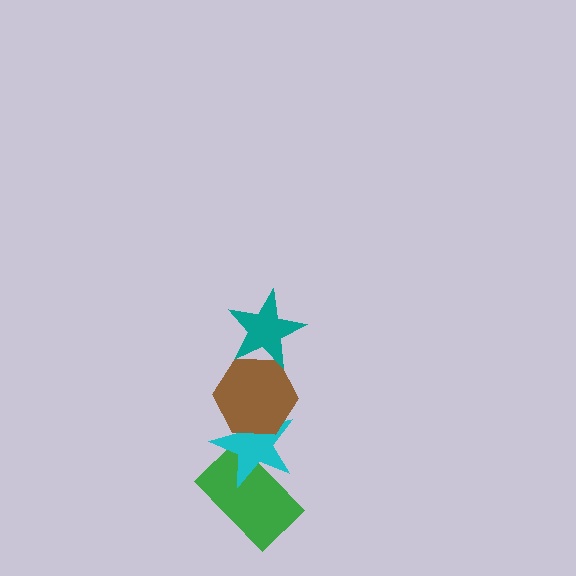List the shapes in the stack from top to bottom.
From top to bottom: the teal star, the brown hexagon, the cyan star, the green rectangle.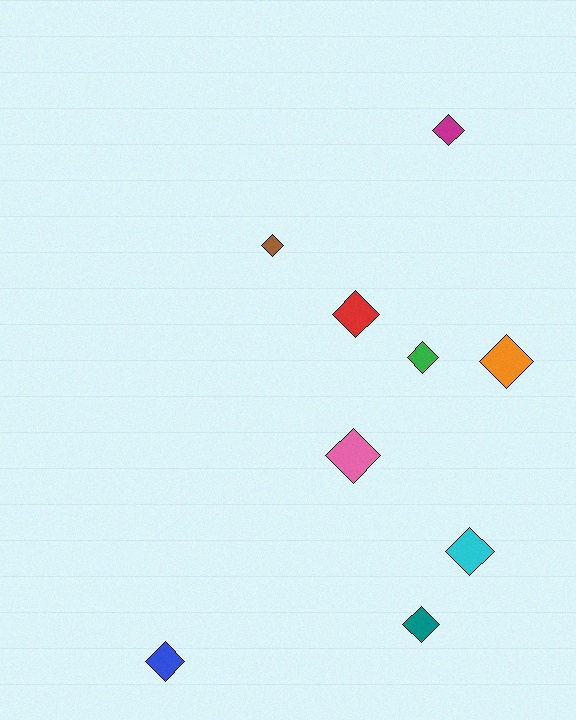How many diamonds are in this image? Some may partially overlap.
There are 9 diamonds.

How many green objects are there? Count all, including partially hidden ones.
There is 1 green object.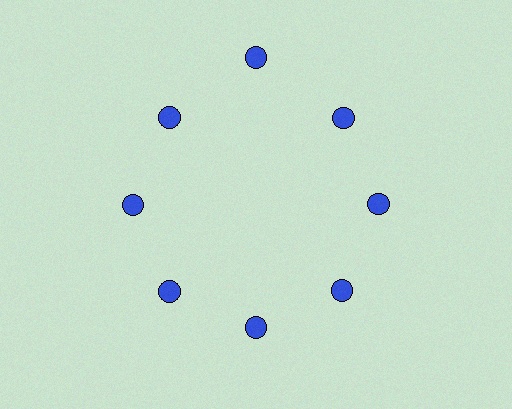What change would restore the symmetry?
The symmetry would be restored by moving it inward, back onto the ring so that all 8 circles sit at equal angles and equal distance from the center.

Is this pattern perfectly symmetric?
No. The 8 blue circles are arranged in a ring, but one element near the 12 o'clock position is pushed outward from the center, breaking the 8-fold rotational symmetry.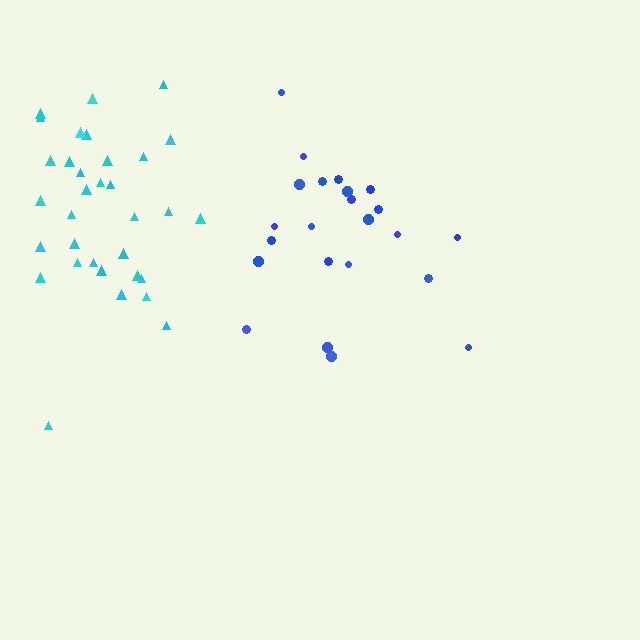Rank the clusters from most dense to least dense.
cyan, blue.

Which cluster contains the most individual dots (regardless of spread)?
Cyan (34).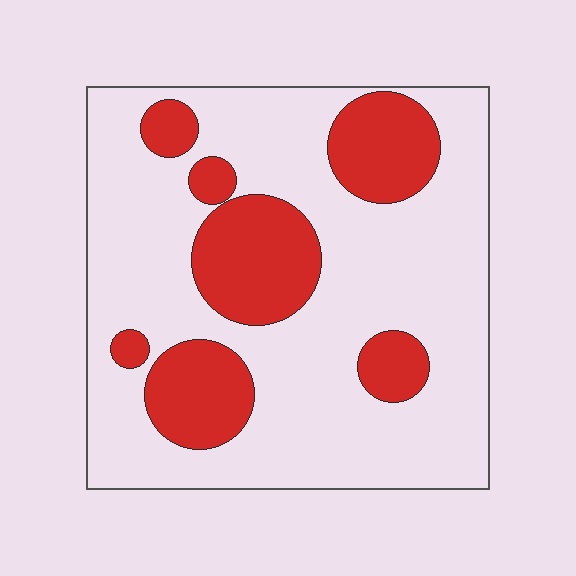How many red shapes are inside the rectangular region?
7.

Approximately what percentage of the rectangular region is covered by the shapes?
Approximately 25%.